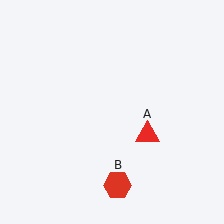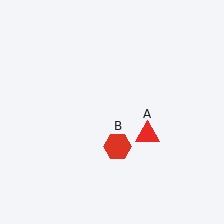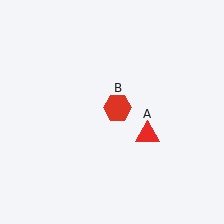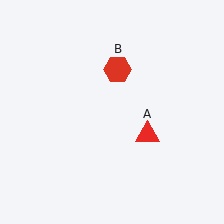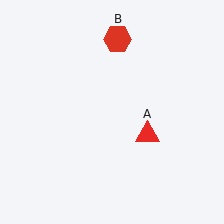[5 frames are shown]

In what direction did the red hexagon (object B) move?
The red hexagon (object B) moved up.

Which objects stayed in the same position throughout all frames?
Red triangle (object A) remained stationary.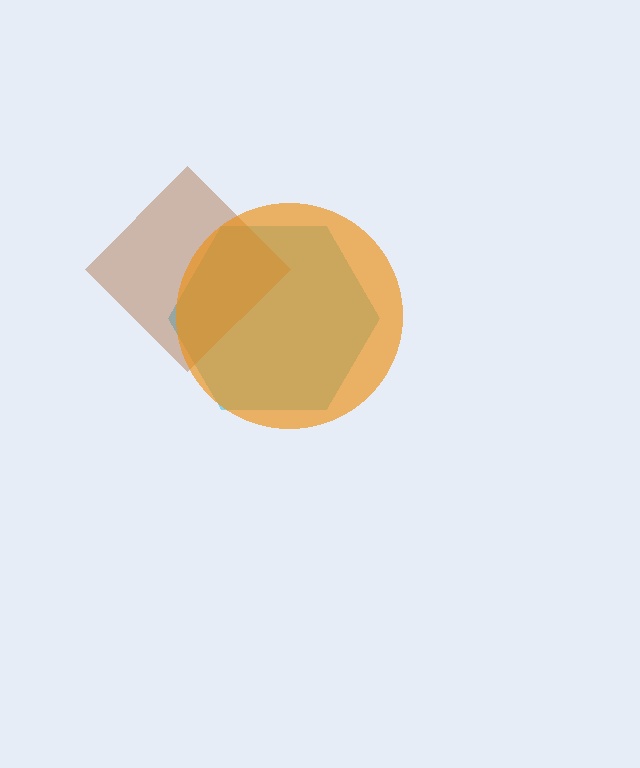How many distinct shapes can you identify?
There are 3 distinct shapes: a cyan hexagon, a brown diamond, an orange circle.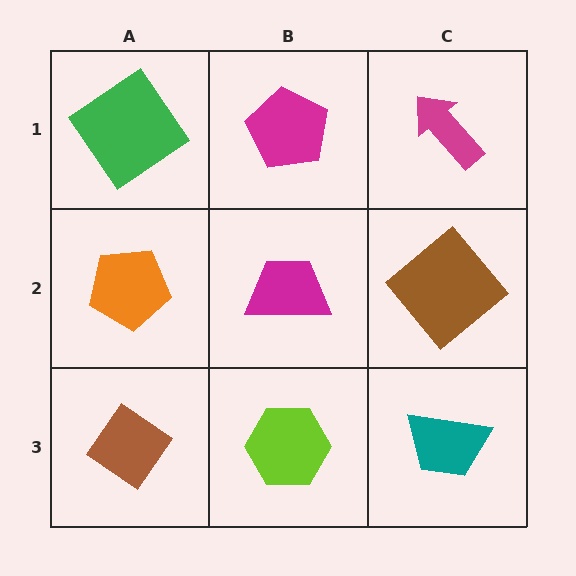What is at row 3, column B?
A lime hexagon.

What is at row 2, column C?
A brown diamond.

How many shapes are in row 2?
3 shapes.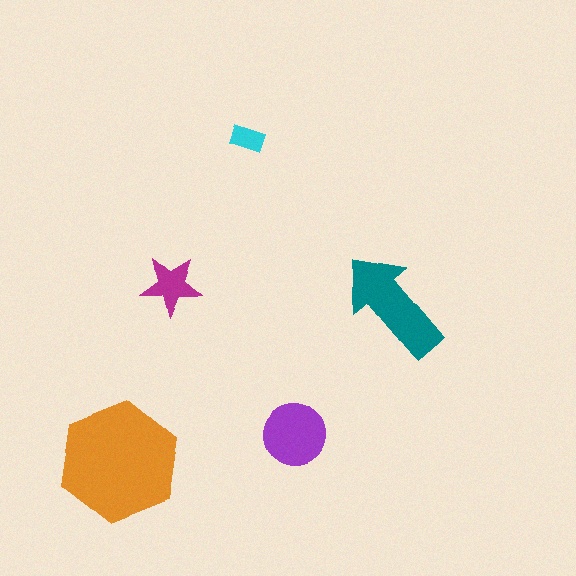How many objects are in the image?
There are 5 objects in the image.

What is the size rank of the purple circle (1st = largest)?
3rd.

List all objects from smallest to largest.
The cyan rectangle, the magenta star, the purple circle, the teal arrow, the orange hexagon.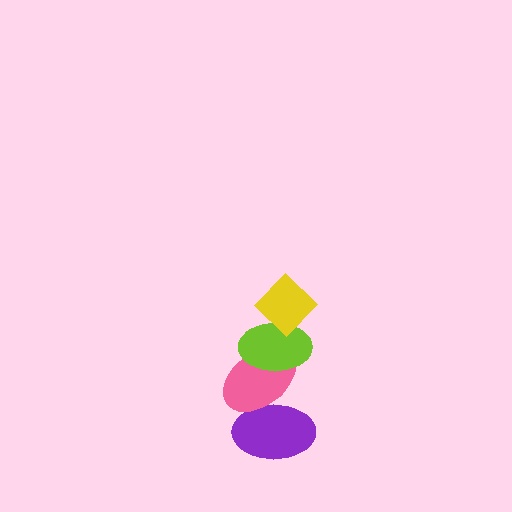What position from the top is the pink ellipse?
The pink ellipse is 3rd from the top.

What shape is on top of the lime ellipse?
The yellow diamond is on top of the lime ellipse.